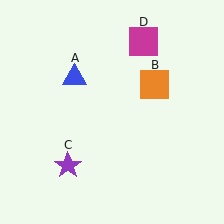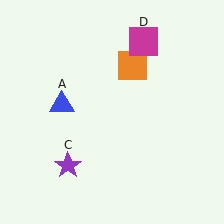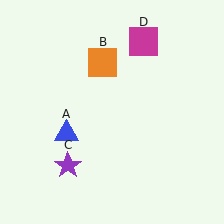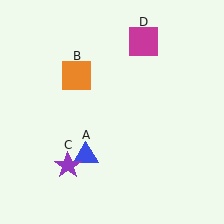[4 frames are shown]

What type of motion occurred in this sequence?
The blue triangle (object A), orange square (object B) rotated counterclockwise around the center of the scene.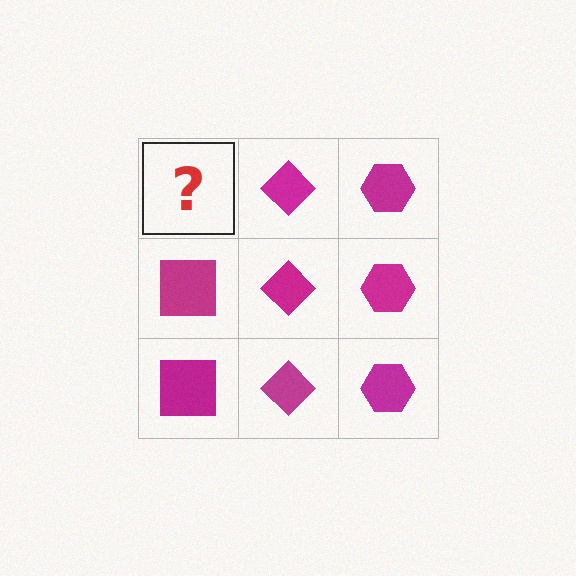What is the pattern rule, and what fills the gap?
The rule is that each column has a consistent shape. The gap should be filled with a magenta square.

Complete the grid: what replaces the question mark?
The question mark should be replaced with a magenta square.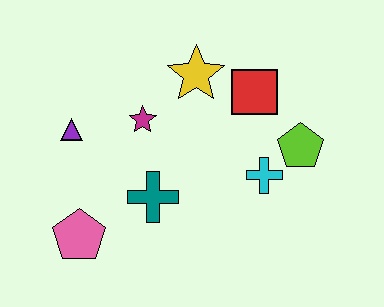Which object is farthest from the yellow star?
The pink pentagon is farthest from the yellow star.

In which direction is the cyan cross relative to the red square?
The cyan cross is below the red square.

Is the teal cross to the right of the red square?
No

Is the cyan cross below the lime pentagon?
Yes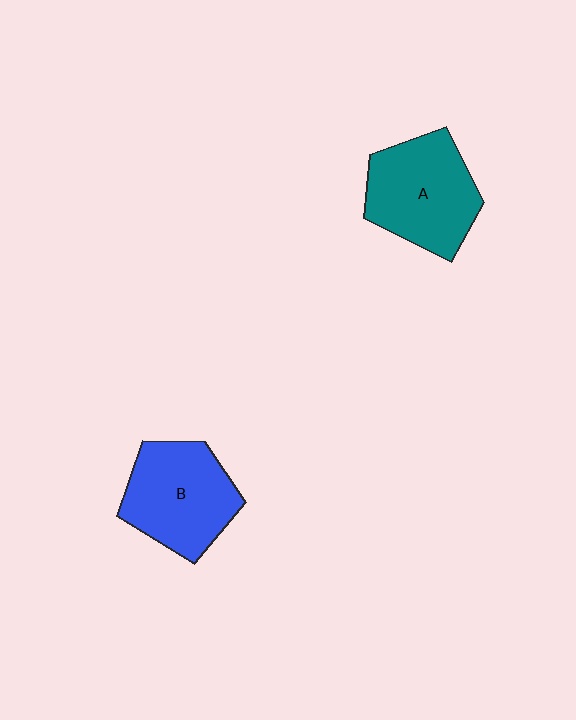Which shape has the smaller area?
Shape B (blue).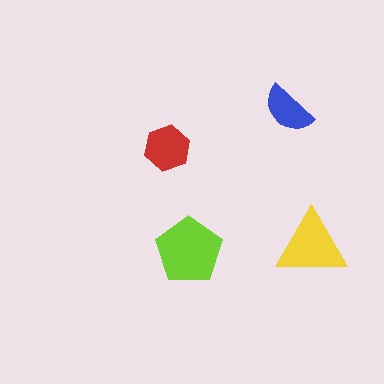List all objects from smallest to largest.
The blue semicircle, the red hexagon, the yellow triangle, the lime pentagon.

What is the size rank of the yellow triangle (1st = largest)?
2nd.